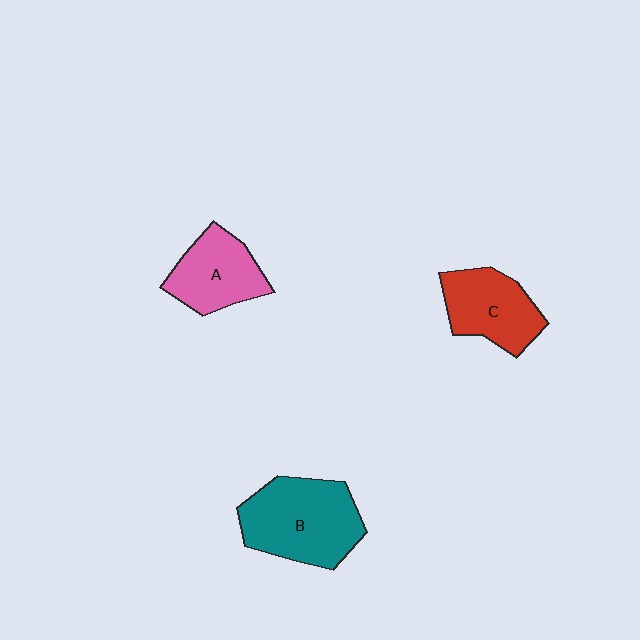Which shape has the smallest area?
Shape A (pink).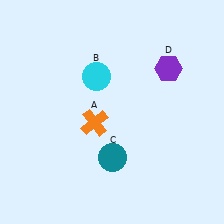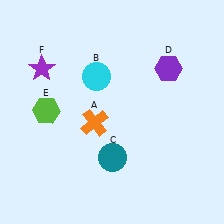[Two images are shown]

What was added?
A lime hexagon (E), a purple star (F) were added in Image 2.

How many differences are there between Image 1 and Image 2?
There are 2 differences between the two images.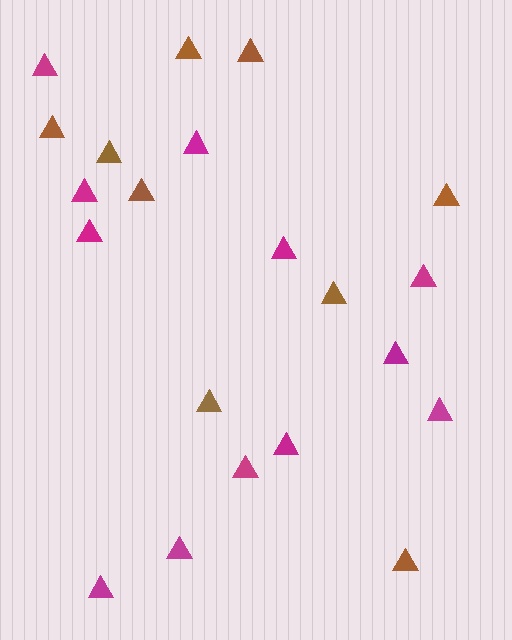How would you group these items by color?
There are 2 groups: one group of brown triangles (9) and one group of magenta triangles (12).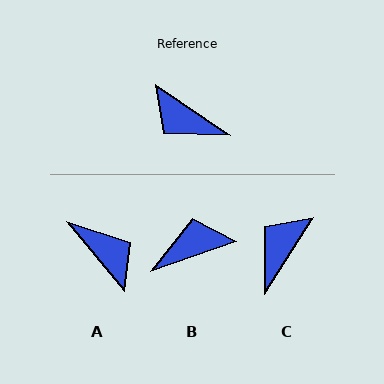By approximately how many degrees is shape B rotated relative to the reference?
Approximately 126 degrees clockwise.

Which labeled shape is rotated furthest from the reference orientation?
A, about 164 degrees away.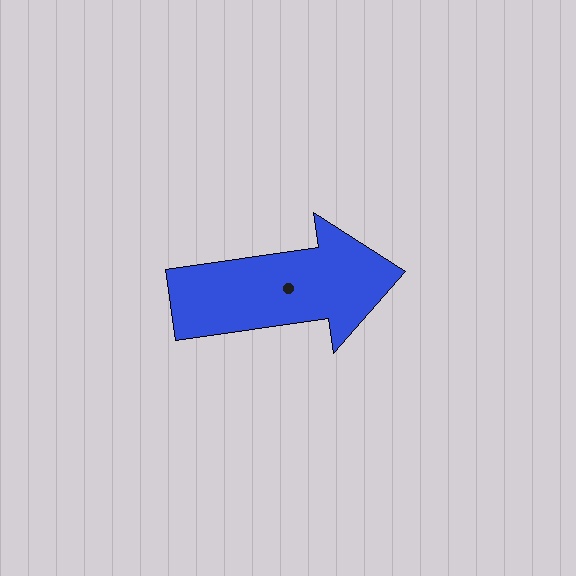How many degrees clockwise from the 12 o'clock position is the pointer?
Approximately 82 degrees.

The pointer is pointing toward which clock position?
Roughly 3 o'clock.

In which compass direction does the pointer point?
East.